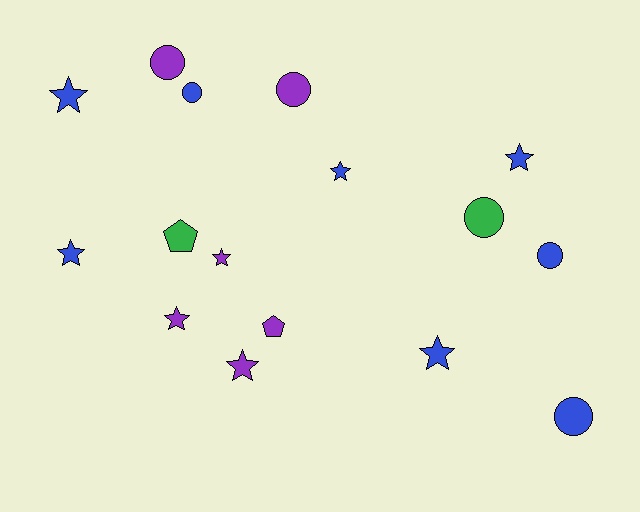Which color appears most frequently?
Blue, with 8 objects.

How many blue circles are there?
There are 3 blue circles.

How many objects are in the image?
There are 16 objects.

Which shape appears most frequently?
Star, with 8 objects.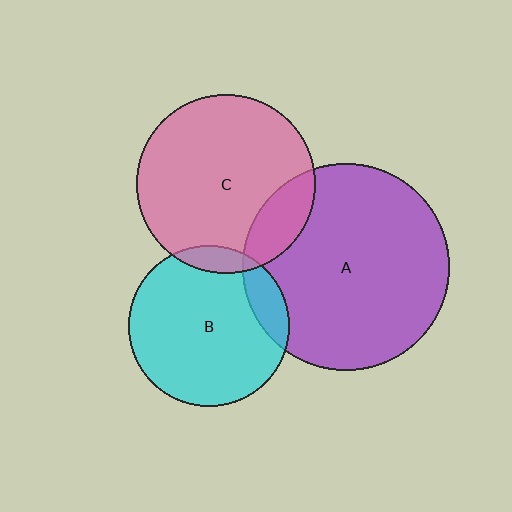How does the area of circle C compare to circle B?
Approximately 1.2 times.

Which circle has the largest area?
Circle A (purple).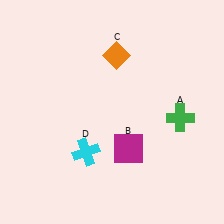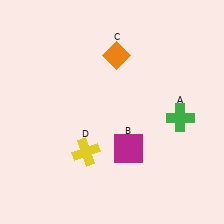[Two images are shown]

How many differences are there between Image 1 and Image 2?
There is 1 difference between the two images.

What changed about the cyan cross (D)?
In Image 1, D is cyan. In Image 2, it changed to yellow.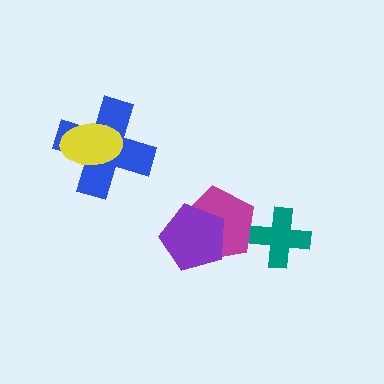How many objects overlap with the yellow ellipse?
1 object overlaps with the yellow ellipse.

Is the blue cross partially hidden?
Yes, it is partially covered by another shape.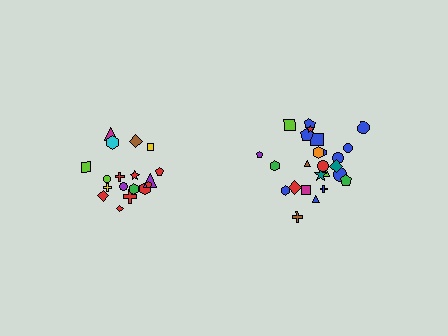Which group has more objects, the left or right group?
The right group.